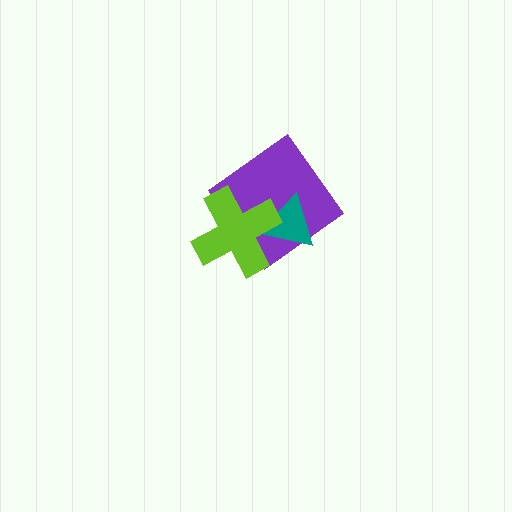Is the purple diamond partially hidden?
Yes, it is partially covered by another shape.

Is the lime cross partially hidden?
No, no other shape covers it.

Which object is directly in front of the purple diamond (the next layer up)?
The teal triangle is directly in front of the purple diamond.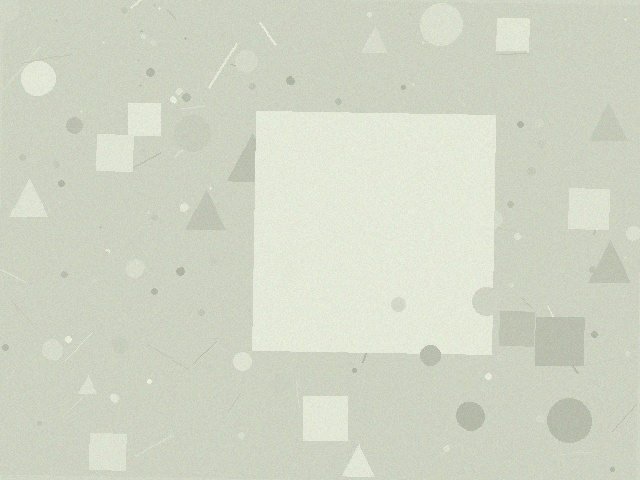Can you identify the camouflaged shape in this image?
The camouflaged shape is a square.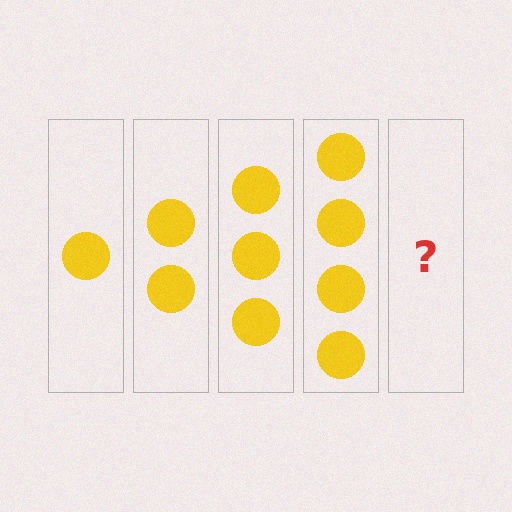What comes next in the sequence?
The next element should be 5 circles.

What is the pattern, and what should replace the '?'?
The pattern is that each step adds one more circle. The '?' should be 5 circles.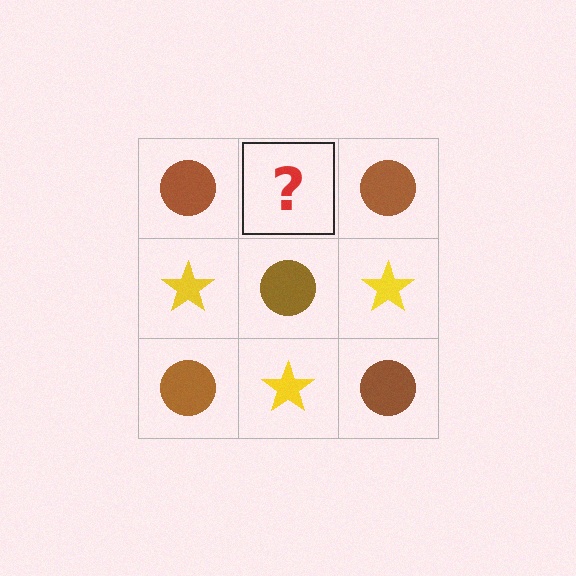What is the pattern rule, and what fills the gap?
The rule is that it alternates brown circle and yellow star in a checkerboard pattern. The gap should be filled with a yellow star.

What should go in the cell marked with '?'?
The missing cell should contain a yellow star.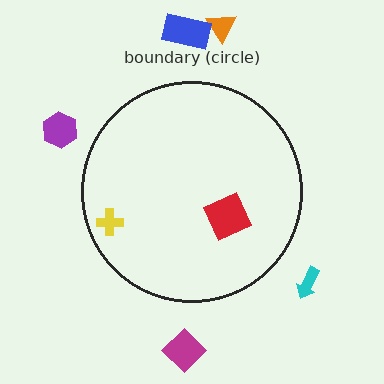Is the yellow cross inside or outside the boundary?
Inside.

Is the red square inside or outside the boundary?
Inside.